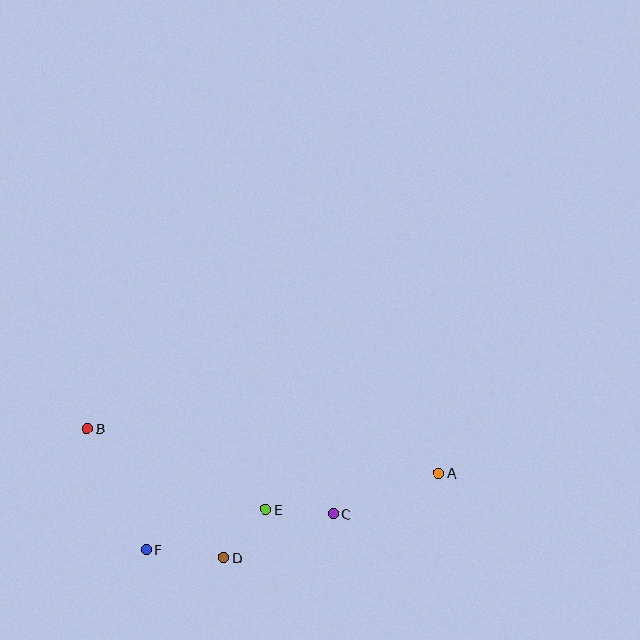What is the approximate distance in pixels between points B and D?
The distance between B and D is approximately 188 pixels.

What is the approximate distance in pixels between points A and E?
The distance between A and E is approximately 177 pixels.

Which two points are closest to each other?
Points D and E are closest to each other.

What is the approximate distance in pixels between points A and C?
The distance between A and C is approximately 113 pixels.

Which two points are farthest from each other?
Points A and B are farthest from each other.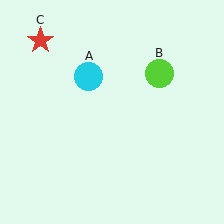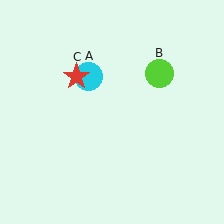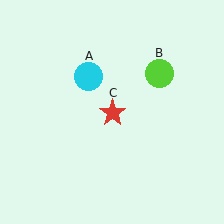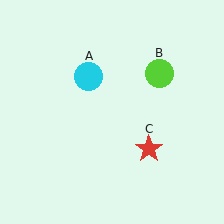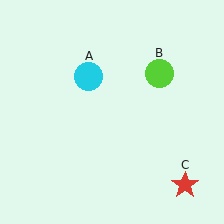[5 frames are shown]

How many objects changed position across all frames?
1 object changed position: red star (object C).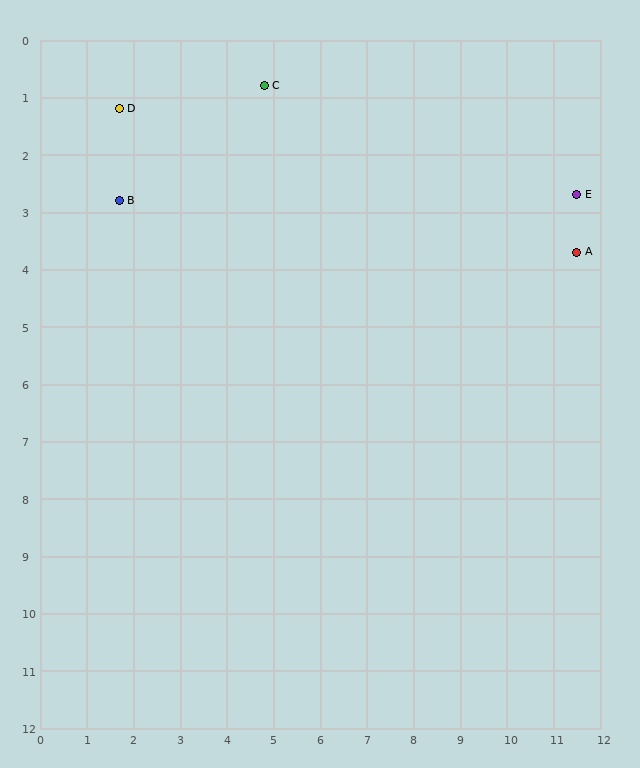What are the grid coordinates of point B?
Point B is at approximately (1.7, 2.8).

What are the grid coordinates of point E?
Point E is at approximately (11.5, 2.7).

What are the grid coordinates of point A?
Point A is at approximately (11.5, 3.7).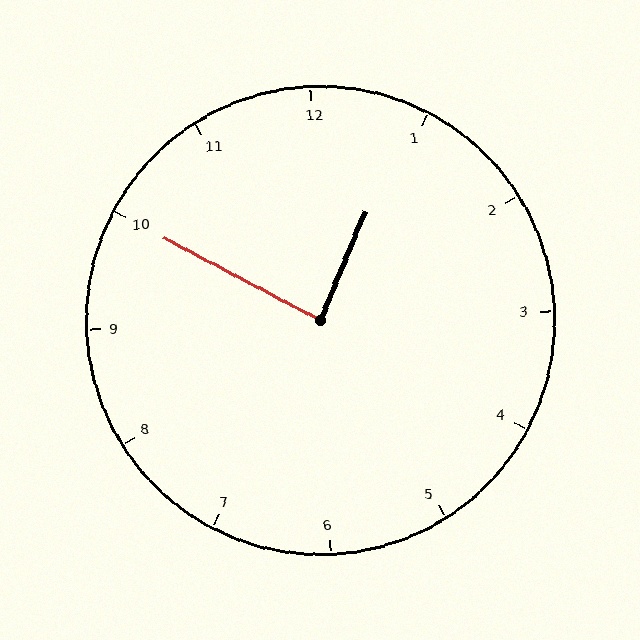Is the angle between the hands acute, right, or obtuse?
It is right.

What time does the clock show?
12:50.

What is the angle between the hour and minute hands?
Approximately 85 degrees.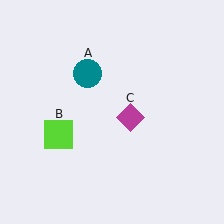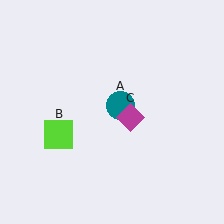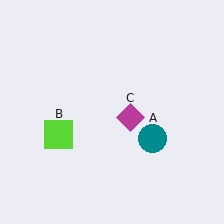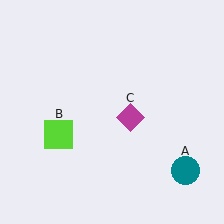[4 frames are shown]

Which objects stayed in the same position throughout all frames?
Lime square (object B) and magenta diamond (object C) remained stationary.